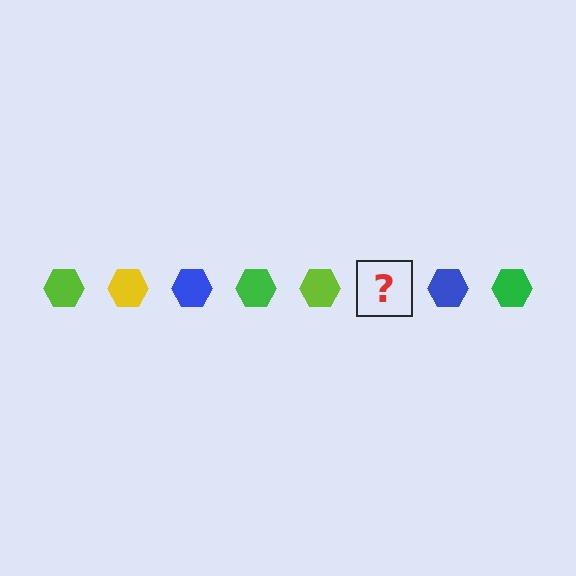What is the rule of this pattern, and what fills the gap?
The rule is that the pattern cycles through lime, yellow, blue, green hexagons. The gap should be filled with a yellow hexagon.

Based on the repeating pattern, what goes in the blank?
The blank should be a yellow hexagon.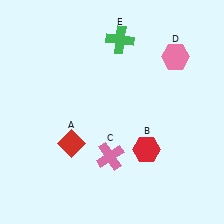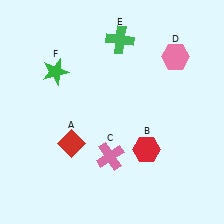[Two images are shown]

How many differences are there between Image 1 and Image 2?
There is 1 difference between the two images.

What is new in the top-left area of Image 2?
A green star (F) was added in the top-left area of Image 2.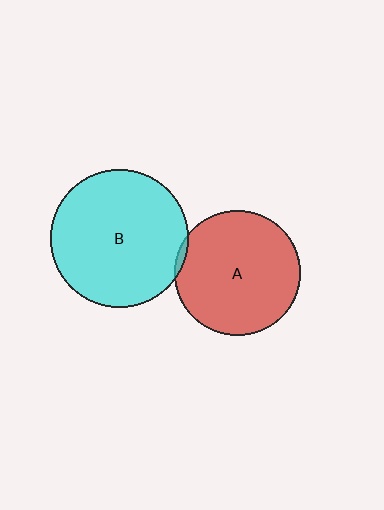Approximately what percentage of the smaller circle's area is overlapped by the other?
Approximately 5%.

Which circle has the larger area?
Circle B (cyan).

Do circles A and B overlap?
Yes.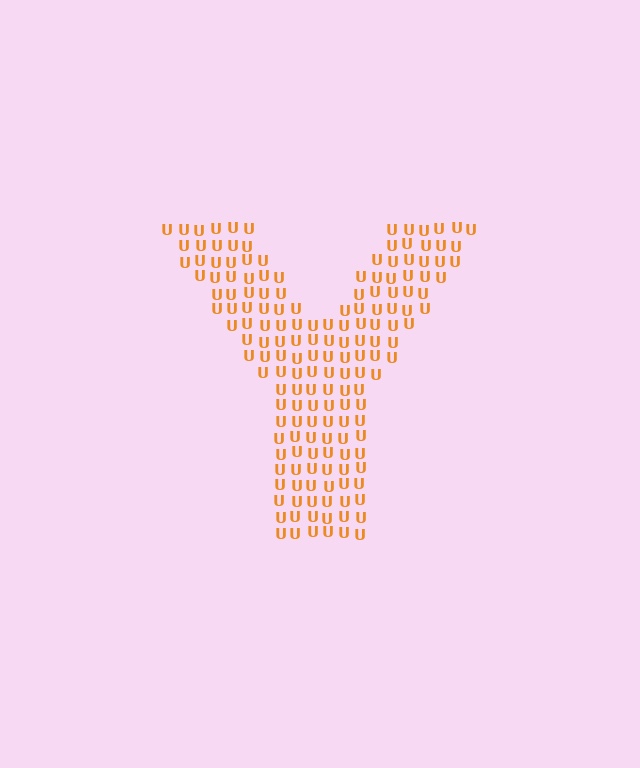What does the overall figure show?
The overall figure shows the letter Y.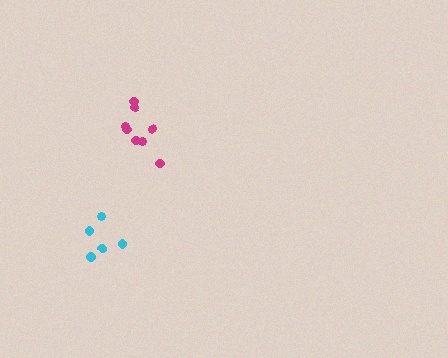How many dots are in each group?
Group 1: 8 dots, Group 2: 5 dots (13 total).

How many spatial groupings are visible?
There are 2 spatial groupings.